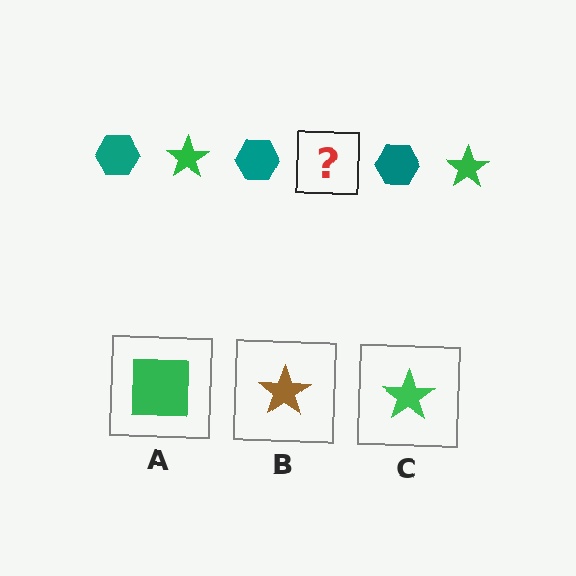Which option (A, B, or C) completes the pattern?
C.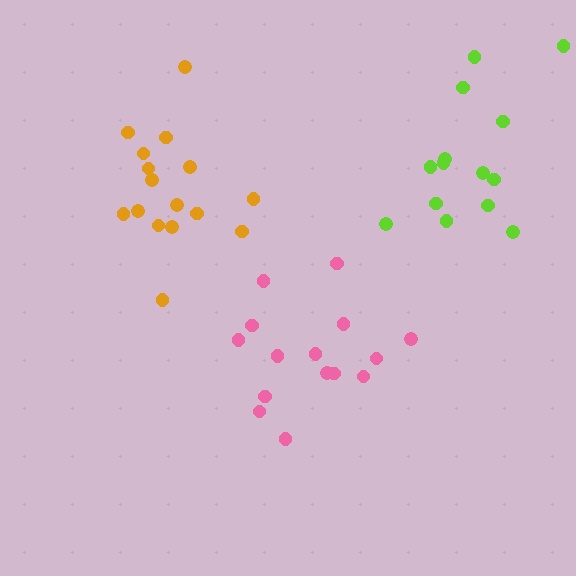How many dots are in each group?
Group 1: 16 dots, Group 2: 15 dots, Group 3: 14 dots (45 total).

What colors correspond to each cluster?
The clusters are colored: orange, pink, lime.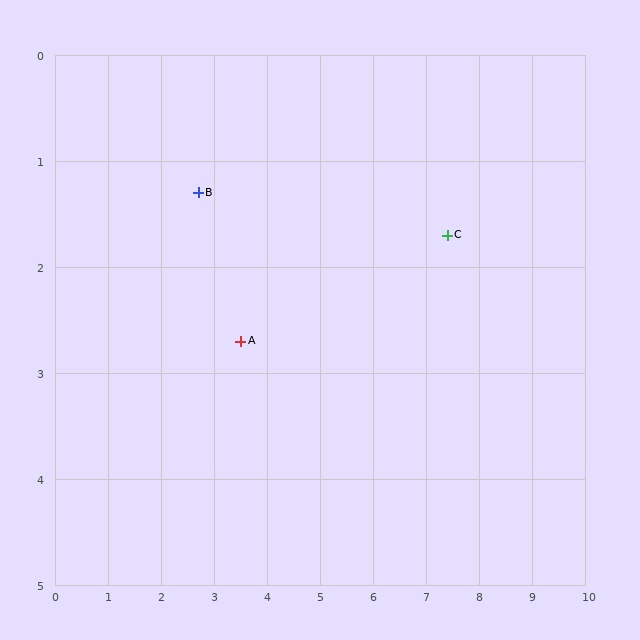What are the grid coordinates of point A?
Point A is at approximately (3.5, 2.7).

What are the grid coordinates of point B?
Point B is at approximately (2.7, 1.3).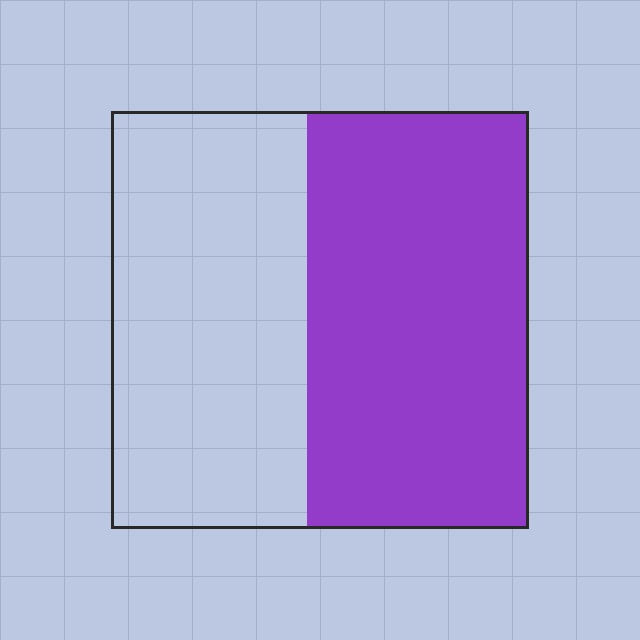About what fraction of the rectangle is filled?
About one half (1/2).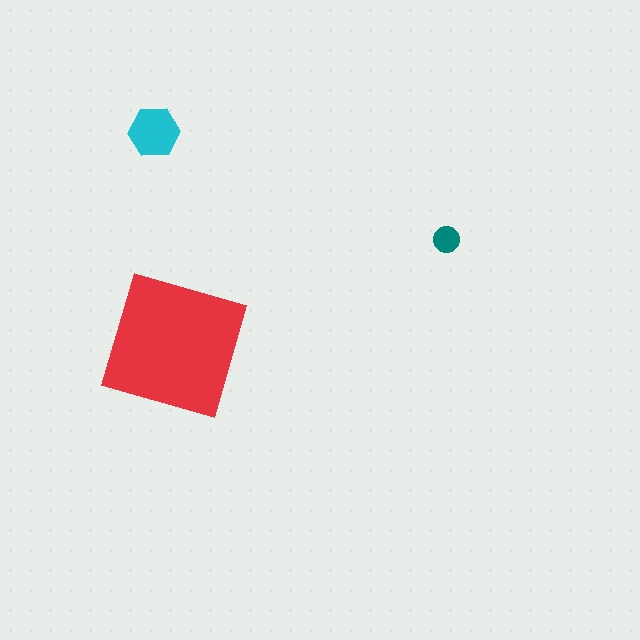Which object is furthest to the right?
The teal circle is rightmost.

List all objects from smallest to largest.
The teal circle, the cyan hexagon, the red square.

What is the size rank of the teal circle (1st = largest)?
3rd.